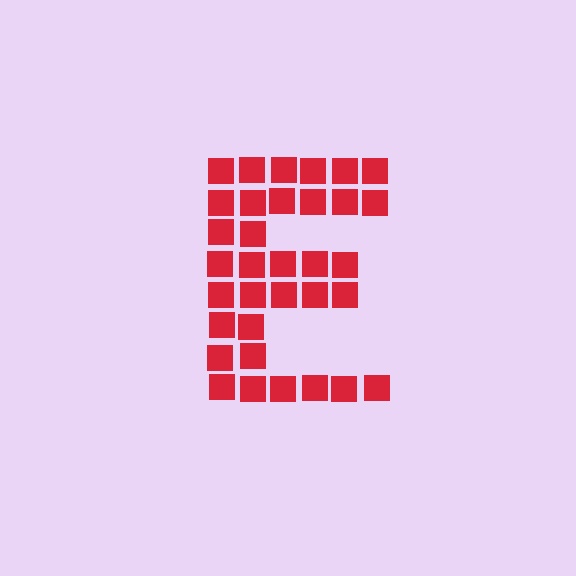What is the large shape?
The large shape is the letter E.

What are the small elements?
The small elements are squares.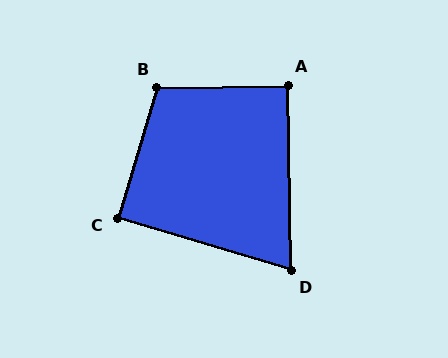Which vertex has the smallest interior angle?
D, at approximately 72 degrees.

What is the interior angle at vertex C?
Approximately 90 degrees (approximately right).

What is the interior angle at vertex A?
Approximately 90 degrees (approximately right).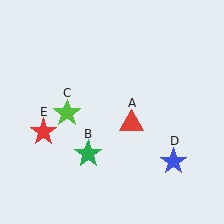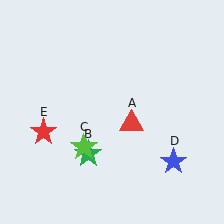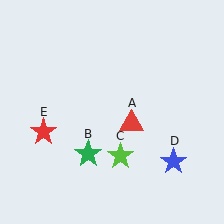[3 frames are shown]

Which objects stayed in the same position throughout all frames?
Red triangle (object A) and green star (object B) and blue star (object D) and red star (object E) remained stationary.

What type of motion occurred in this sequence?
The lime star (object C) rotated counterclockwise around the center of the scene.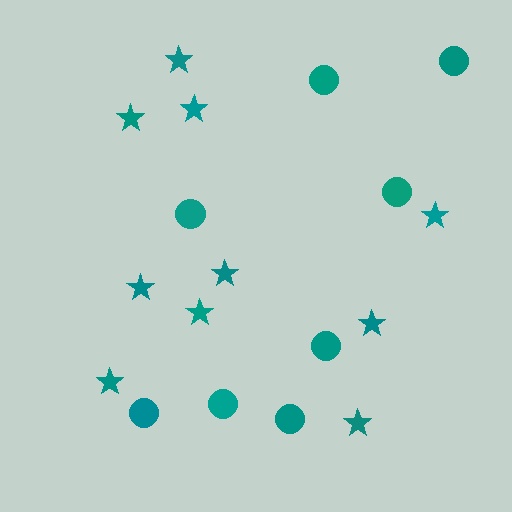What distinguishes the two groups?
There are 2 groups: one group of stars (10) and one group of circles (8).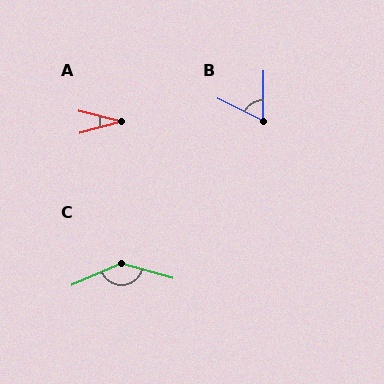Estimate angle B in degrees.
Approximately 64 degrees.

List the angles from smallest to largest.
A (30°), B (64°), C (142°).